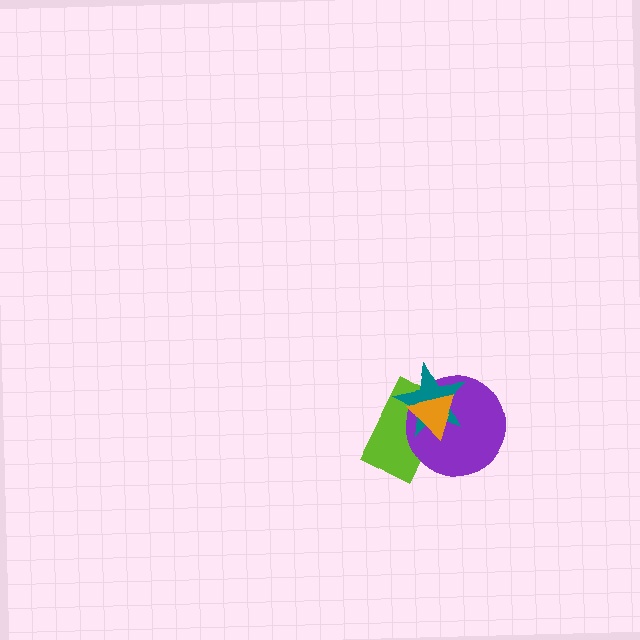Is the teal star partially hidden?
Yes, it is partially covered by another shape.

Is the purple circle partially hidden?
Yes, it is partially covered by another shape.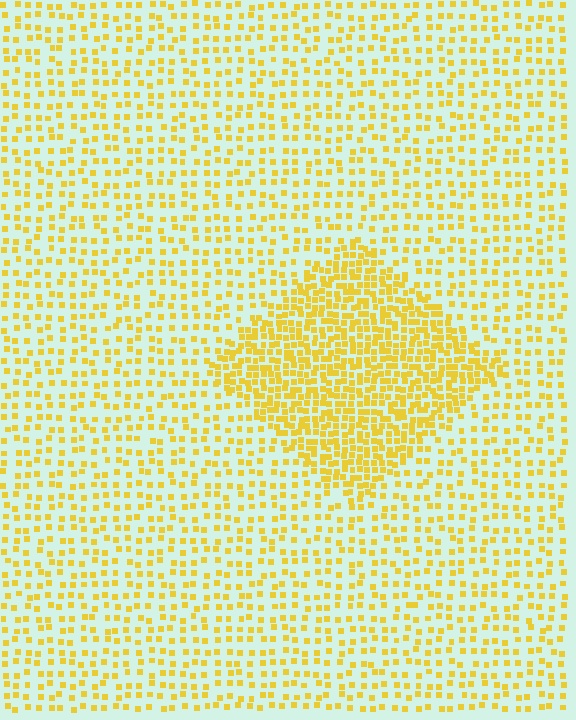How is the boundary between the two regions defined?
The boundary is defined by a change in element density (approximately 2.3x ratio). All elements are the same color, size, and shape.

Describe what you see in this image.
The image contains small yellow elements arranged at two different densities. A diamond-shaped region is visible where the elements are more densely packed than the surrounding area.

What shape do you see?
I see a diamond.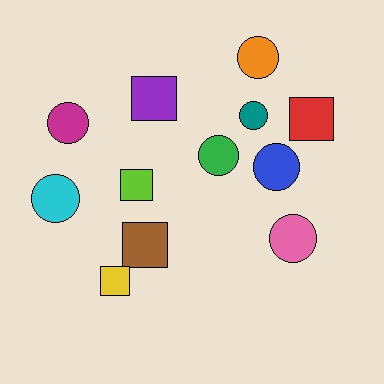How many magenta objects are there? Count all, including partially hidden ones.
There is 1 magenta object.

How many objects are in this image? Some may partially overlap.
There are 12 objects.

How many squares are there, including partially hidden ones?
There are 5 squares.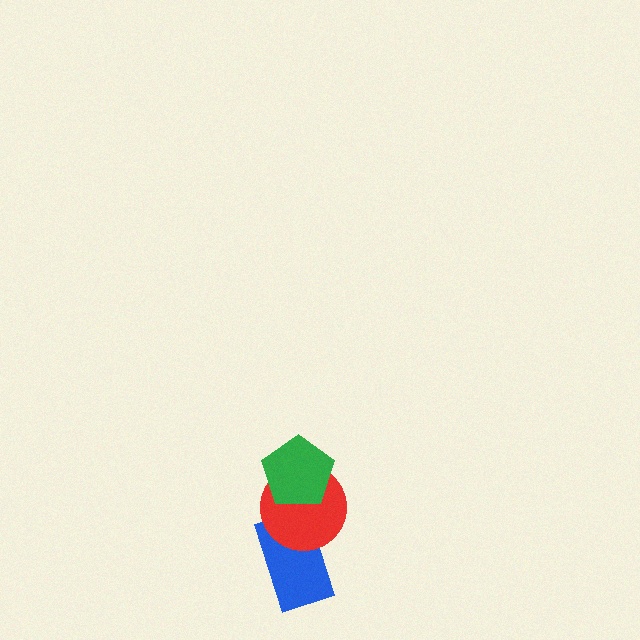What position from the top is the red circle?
The red circle is 2nd from the top.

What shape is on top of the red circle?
The green pentagon is on top of the red circle.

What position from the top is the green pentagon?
The green pentagon is 1st from the top.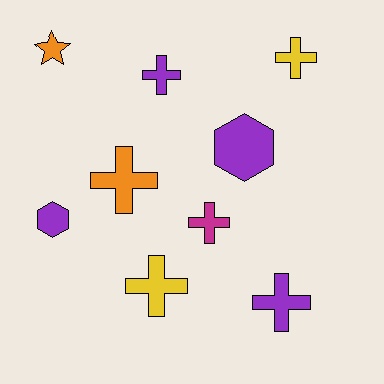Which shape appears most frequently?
Cross, with 6 objects.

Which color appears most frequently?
Purple, with 4 objects.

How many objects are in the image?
There are 9 objects.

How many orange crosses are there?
There is 1 orange cross.